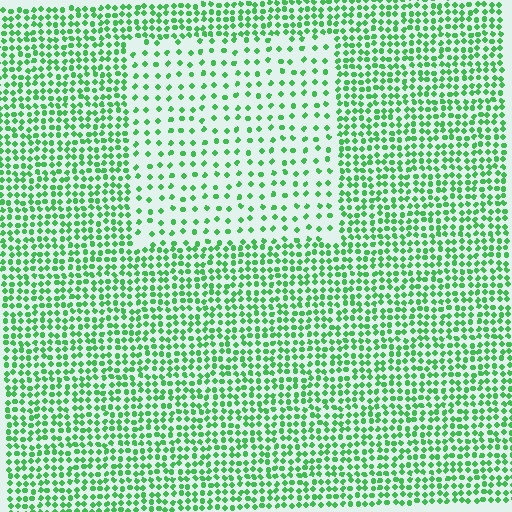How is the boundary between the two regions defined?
The boundary is defined by a change in element density (approximately 2.3x ratio). All elements are the same color, size, and shape.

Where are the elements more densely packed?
The elements are more densely packed outside the rectangle boundary.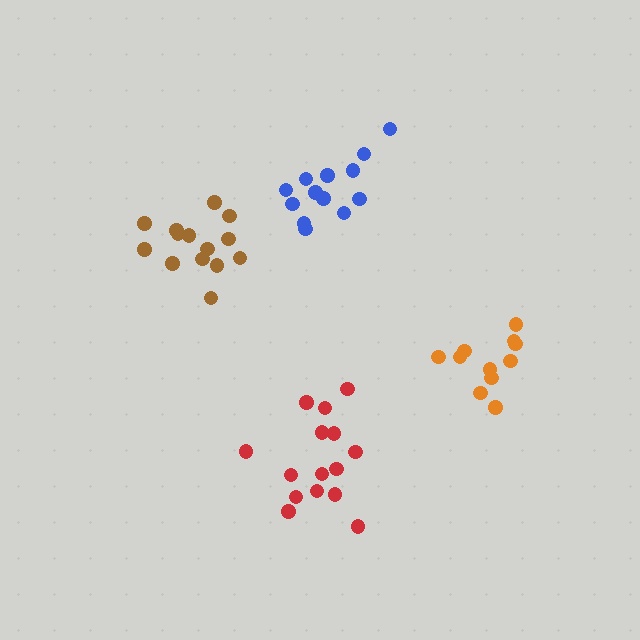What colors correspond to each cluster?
The clusters are colored: brown, red, orange, blue.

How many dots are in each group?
Group 1: 14 dots, Group 2: 15 dots, Group 3: 11 dots, Group 4: 13 dots (53 total).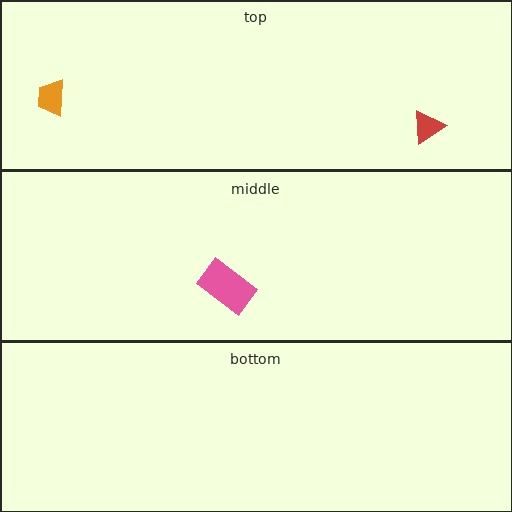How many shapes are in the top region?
2.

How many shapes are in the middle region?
1.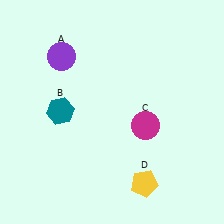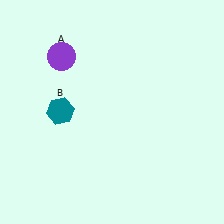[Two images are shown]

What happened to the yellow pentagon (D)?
The yellow pentagon (D) was removed in Image 2. It was in the bottom-right area of Image 1.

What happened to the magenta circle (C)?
The magenta circle (C) was removed in Image 2. It was in the bottom-right area of Image 1.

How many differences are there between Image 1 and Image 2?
There are 2 differences between the two images.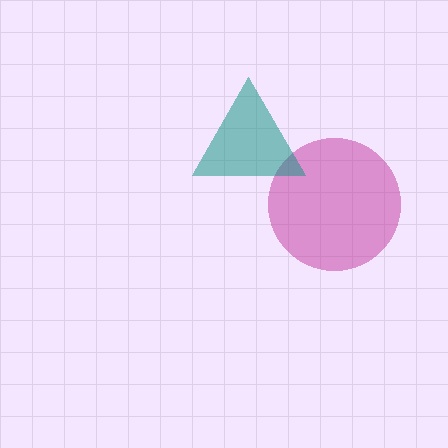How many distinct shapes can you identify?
There are 2 distinct shapes: a magenta circle, a teal triangle.